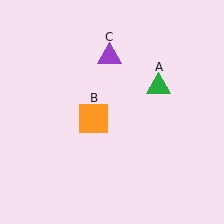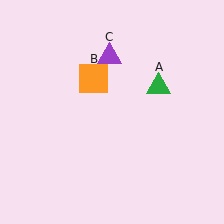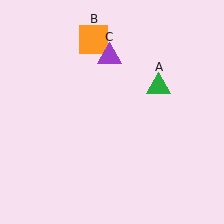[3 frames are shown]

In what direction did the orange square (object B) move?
The orange square (object B) moved up.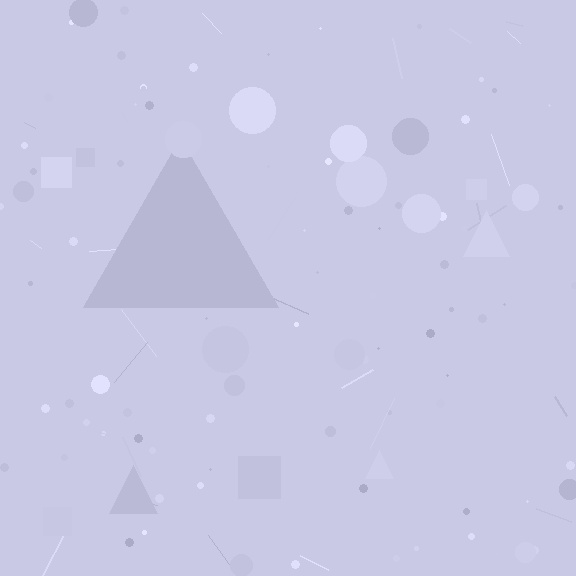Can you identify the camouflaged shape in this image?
The camouflaged shape is a triangle.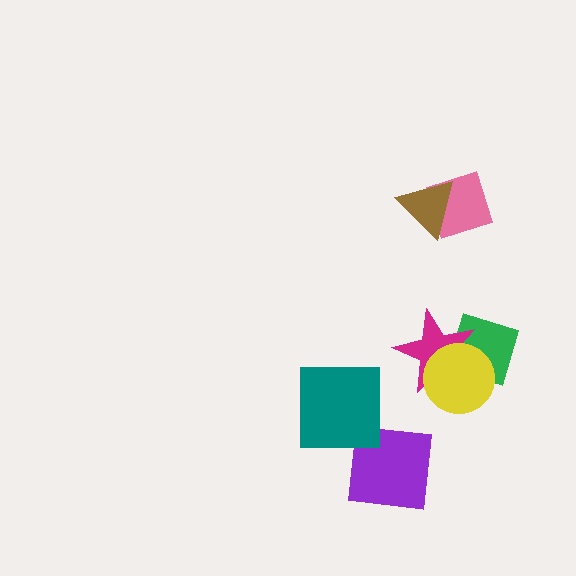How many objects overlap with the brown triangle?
1 object overlaps with the brown triangle.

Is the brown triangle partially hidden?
No, no other shape covers it.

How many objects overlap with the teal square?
0 objects overlap with the teal square.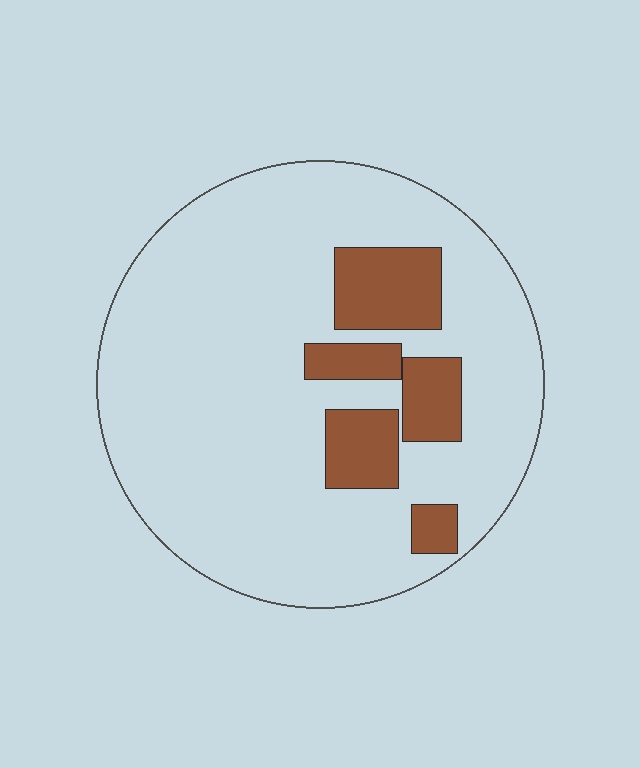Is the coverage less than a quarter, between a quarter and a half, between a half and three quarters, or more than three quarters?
Less than a quarter.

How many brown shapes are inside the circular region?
5.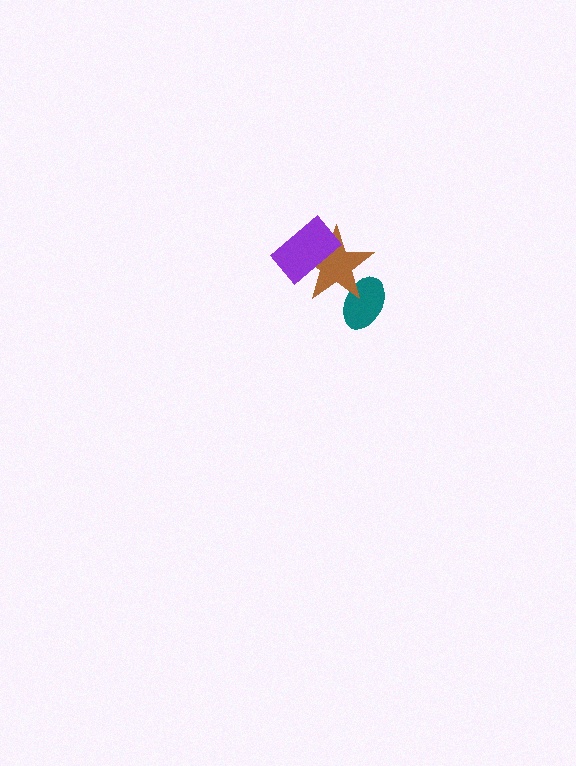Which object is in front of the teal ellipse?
The brown star is in front of the teal ellipse.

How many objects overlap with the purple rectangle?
1 object overlaps with the purple rectangle.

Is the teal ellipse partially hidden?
Yes, it is partially covered by another shape.